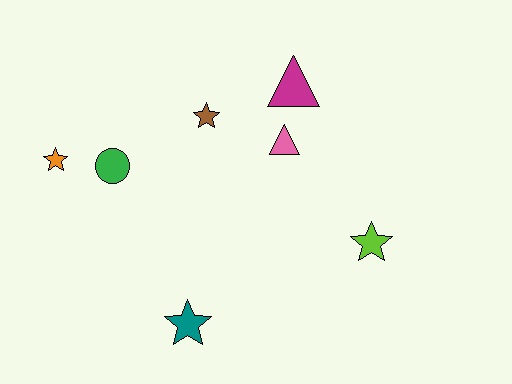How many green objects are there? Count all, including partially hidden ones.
There is 1 green object.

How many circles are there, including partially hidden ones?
There is 1 circle.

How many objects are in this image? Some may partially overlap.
There are 7 objects.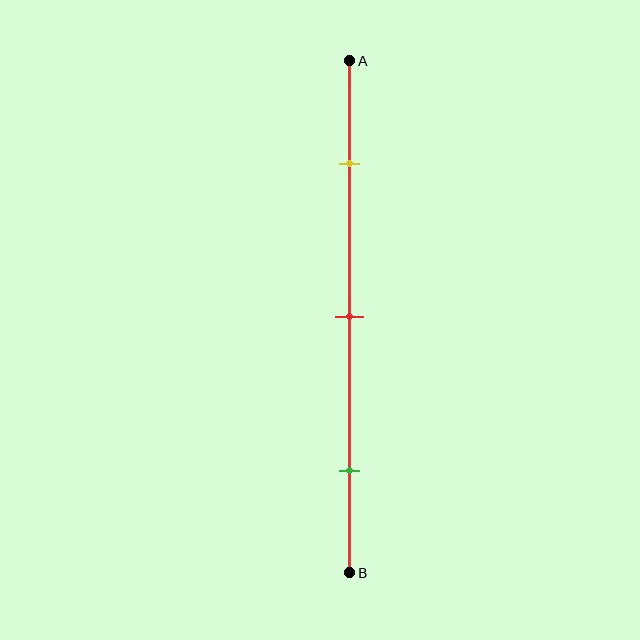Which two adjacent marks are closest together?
The yellow and red marks are the closest adjacent pair.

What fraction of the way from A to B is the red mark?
The red mark is approximately 50% (0.5) of the way from A to B.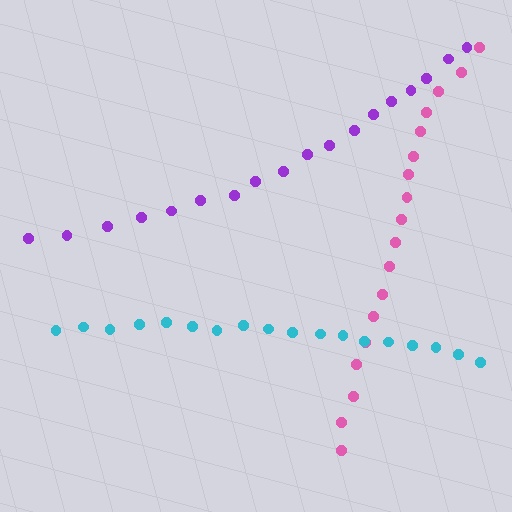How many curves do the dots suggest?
There are 3 distinct paths.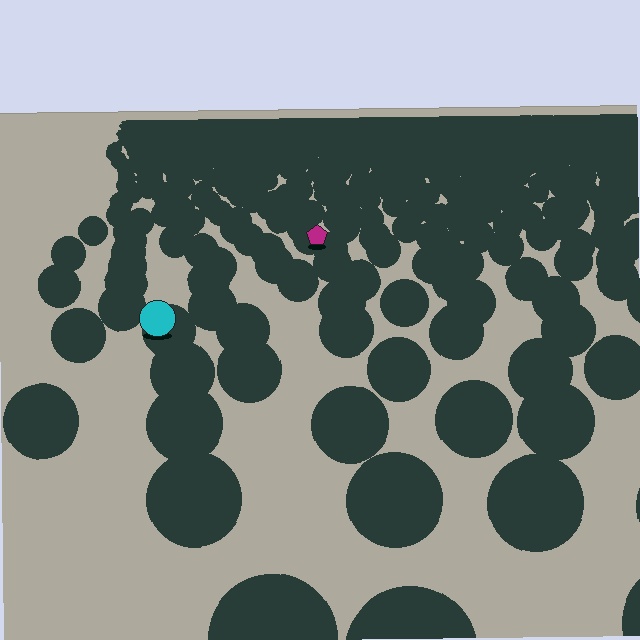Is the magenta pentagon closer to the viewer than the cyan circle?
No. The cyan circle is closer — you can tell from the texture gradient: the ground texture is coarser near it.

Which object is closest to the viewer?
The cyan circle is closest. The texture marks near it are larger and more spread out.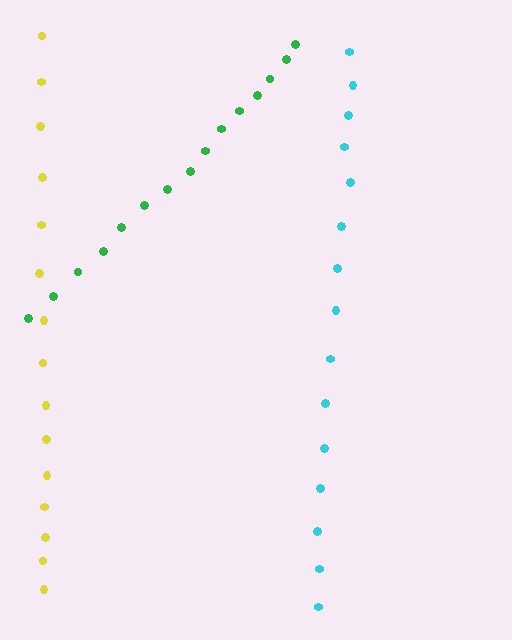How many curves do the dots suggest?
There are 3 distinct paths.